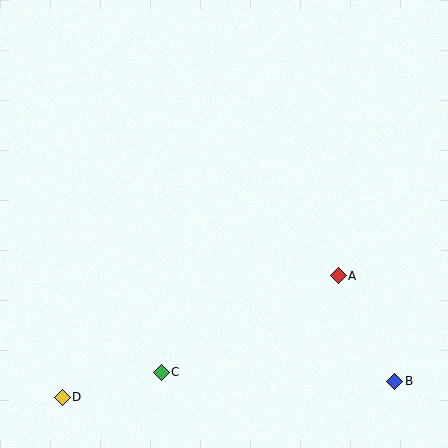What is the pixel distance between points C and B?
The distance between C and B is 233 pixels.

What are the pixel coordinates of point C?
Point C is at (161, 372).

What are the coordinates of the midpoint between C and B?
The midpoint between C and B is at (278, 377).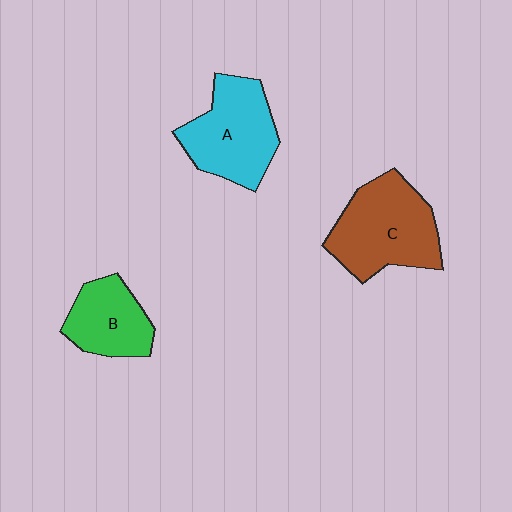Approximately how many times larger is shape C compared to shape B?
Approximately 1.5 times.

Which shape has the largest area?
Shape C (brown).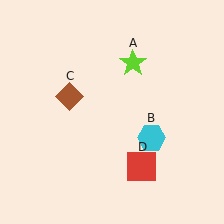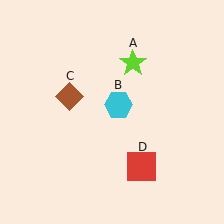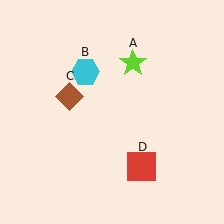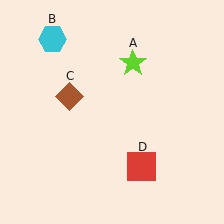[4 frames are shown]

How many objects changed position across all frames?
1 object changed position: cyan hexagon (object B).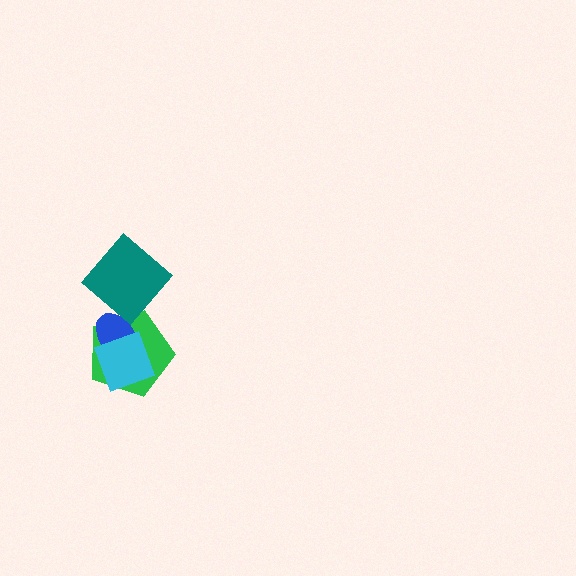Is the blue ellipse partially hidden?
Yes, it is partially covered by another shape.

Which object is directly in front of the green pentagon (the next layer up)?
The blue ellipse is directly in front of the green pentagon.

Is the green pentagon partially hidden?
Yes, it is partially covered by another shape.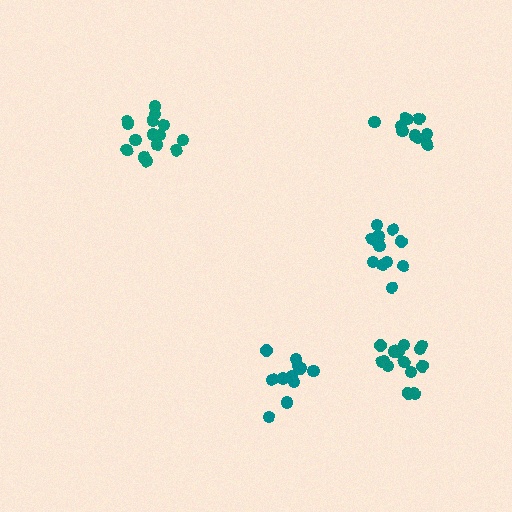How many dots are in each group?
Group 1: 11 dots, Group 2: 12 dots, Group 3: 15 dots, Group 4: 11 dots, Group 5: 14 dots (63 total).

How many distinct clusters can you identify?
There are 5 distinct clusters.